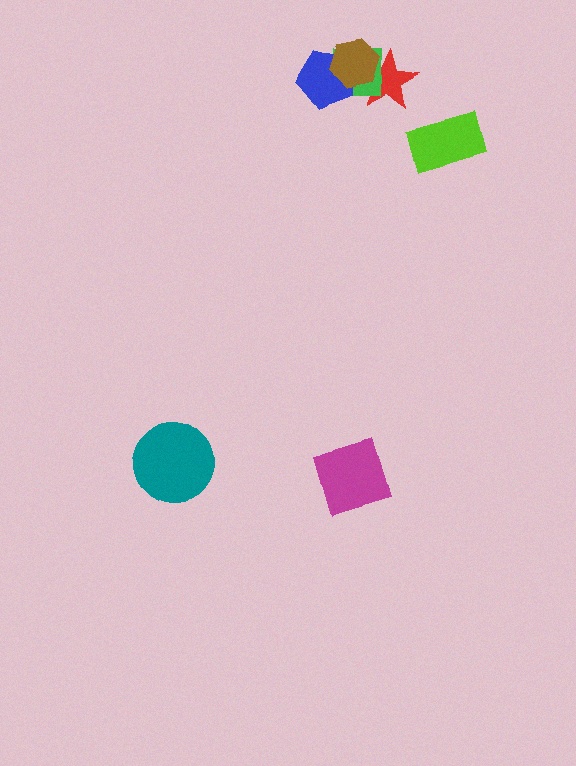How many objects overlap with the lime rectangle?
0 objects overlap with the lime rectangle.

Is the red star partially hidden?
Yes, it is partially covered by another shape.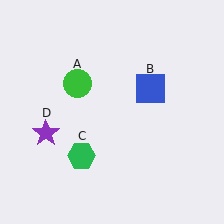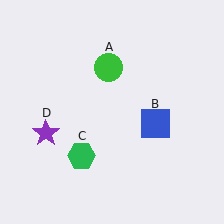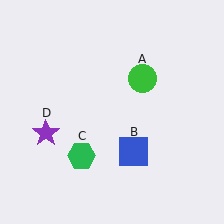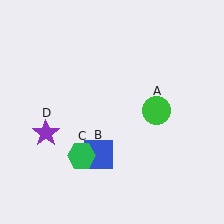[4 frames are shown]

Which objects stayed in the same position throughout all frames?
Green hexagon (object C) and purple star (object D) remained stationary.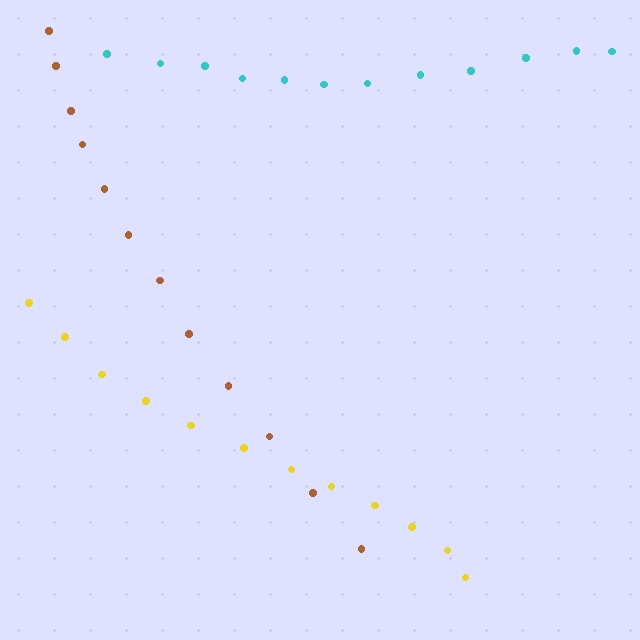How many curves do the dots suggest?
There are 3 distinct paths.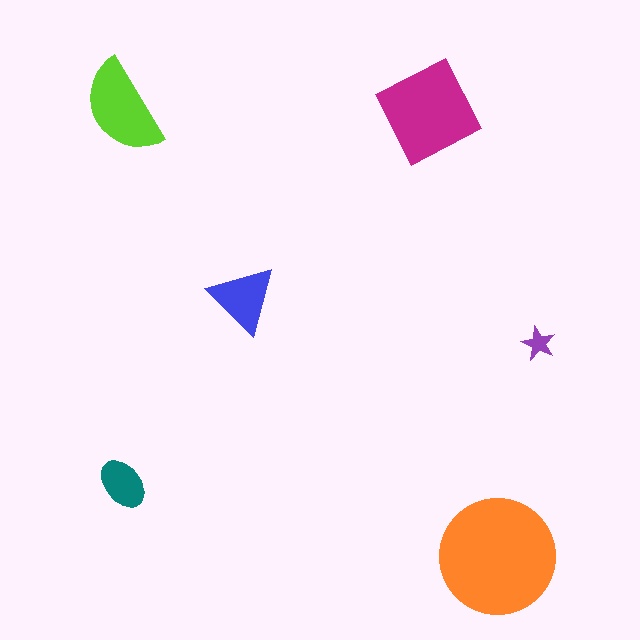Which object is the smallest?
The purple star.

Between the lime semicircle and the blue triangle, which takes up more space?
The lime semicircle.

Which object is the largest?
The orange circle.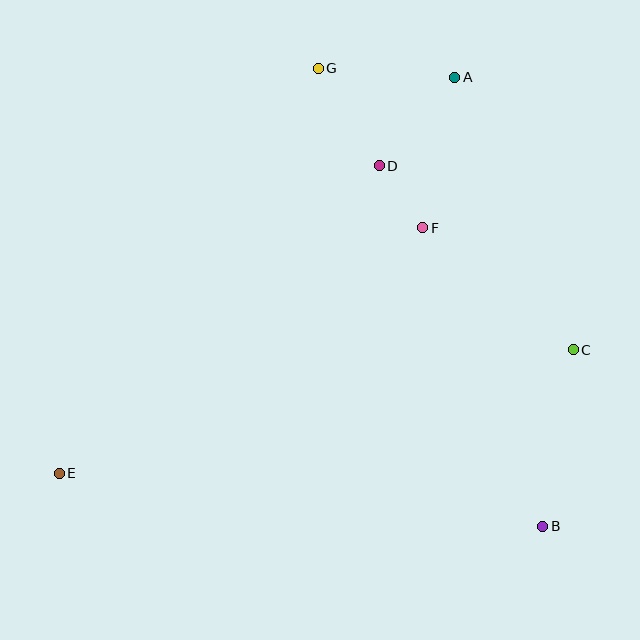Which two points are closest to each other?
Points D and F are closest to each other.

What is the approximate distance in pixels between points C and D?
The distance between C and D is approximately 268 pixels.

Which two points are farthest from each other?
Points A and E are farthest from each other.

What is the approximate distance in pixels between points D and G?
The distance between D and G is approximately 115 pixels.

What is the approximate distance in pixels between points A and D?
The distance between A and D is approximately 116 pixels.